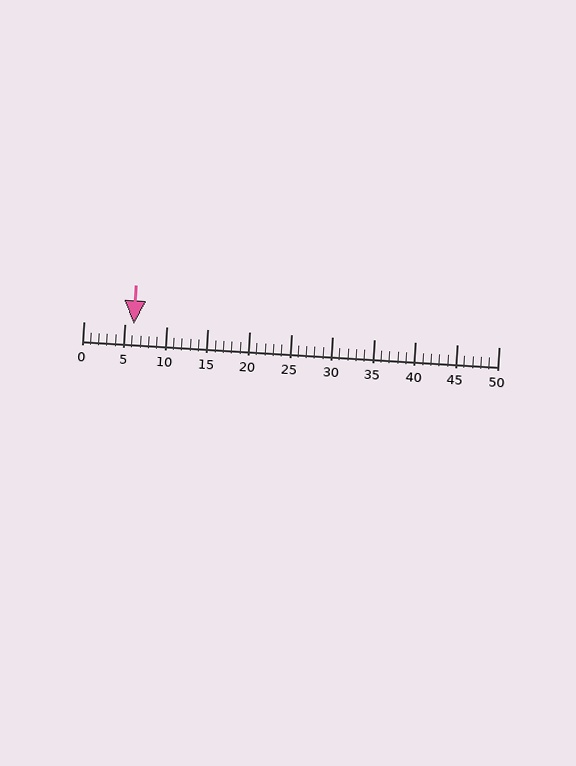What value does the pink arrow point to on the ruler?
The pink arrow points to approximately 6.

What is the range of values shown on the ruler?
The ruler shows values from 0 to 50.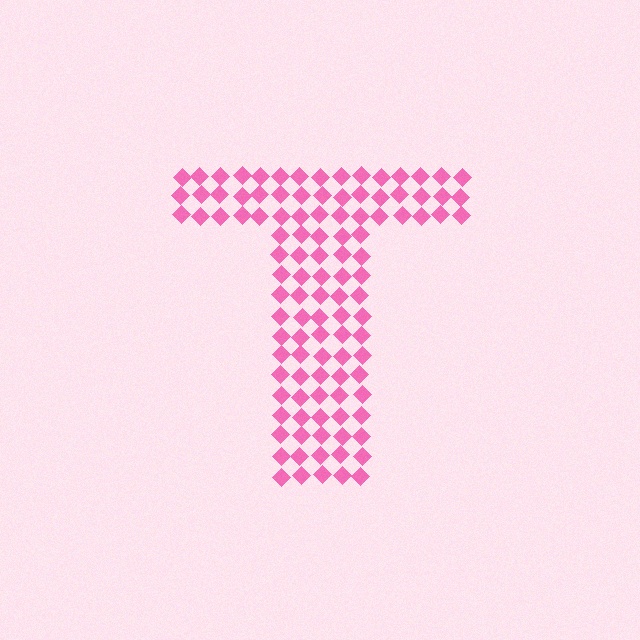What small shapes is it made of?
It is made of small diamonds.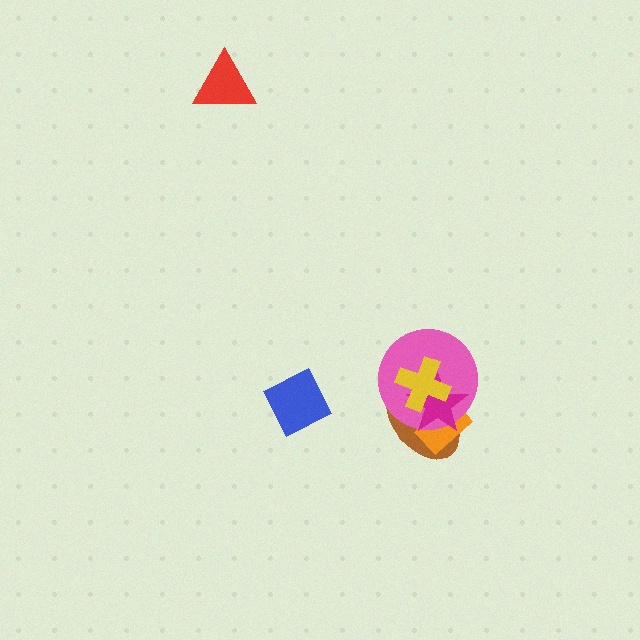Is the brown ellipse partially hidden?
Yes, it is partially covered by another shape.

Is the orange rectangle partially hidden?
Yes, it is partially covered by another shape.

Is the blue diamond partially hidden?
No, no other shape covers it.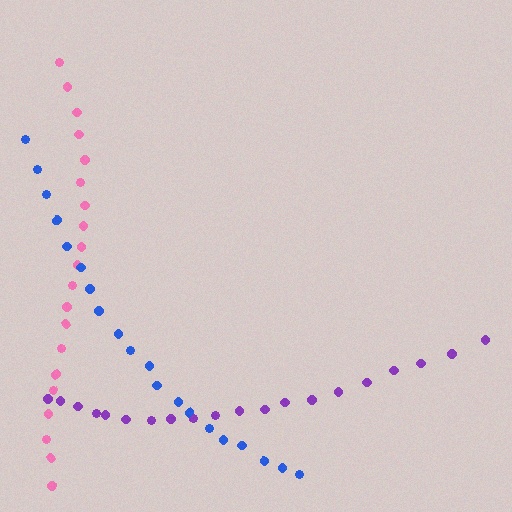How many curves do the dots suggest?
There are 3 distinct paths.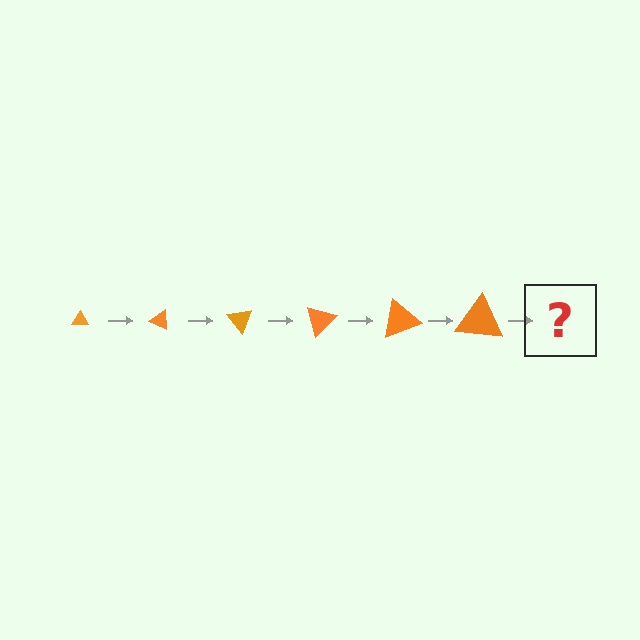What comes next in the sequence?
The next element should be a triangle, larger than the previous one and rotated 150 degrees from the start.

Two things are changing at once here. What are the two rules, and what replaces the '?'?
The two rules are that the triangle grows larger each step and it rotates 25 degrees each step. The '?' should be a triangle, larger than the previous one and rotated 150 degrees from the start.